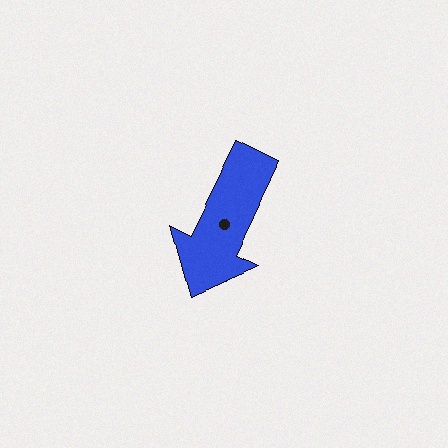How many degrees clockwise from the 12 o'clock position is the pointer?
Approximately 206 degrees.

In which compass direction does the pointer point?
Southwest.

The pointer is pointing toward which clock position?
Roughly 7 o'clock.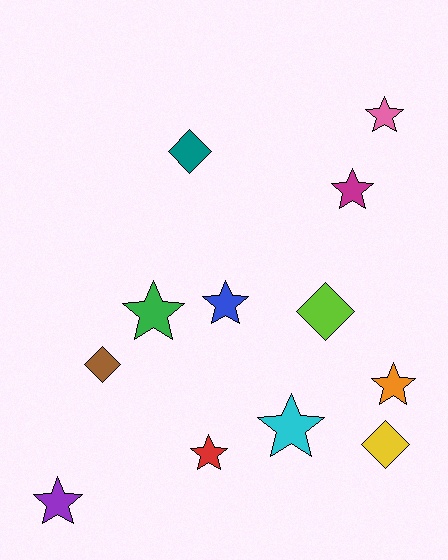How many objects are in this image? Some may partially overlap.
There are 12 objects.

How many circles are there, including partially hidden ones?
There are no circles.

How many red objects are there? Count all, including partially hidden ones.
There is 1 red object.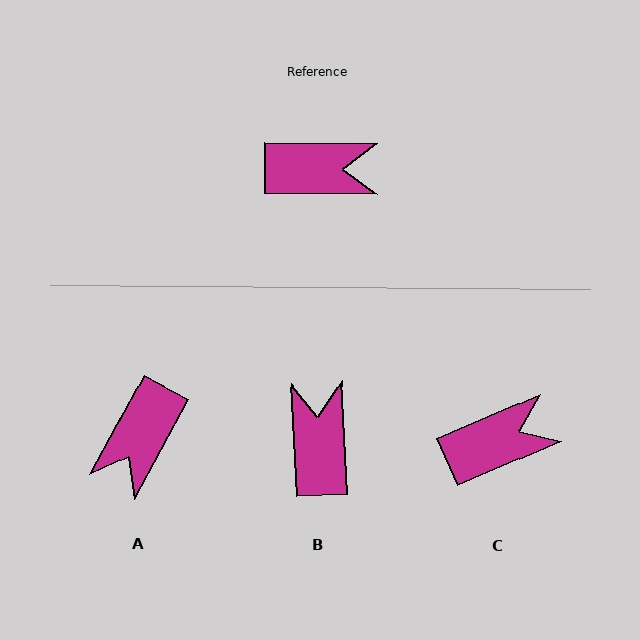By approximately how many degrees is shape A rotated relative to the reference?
Approximately 117 degrees clockwise.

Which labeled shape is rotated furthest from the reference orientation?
A, about 117 degrees away.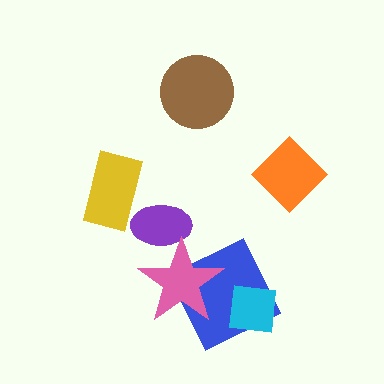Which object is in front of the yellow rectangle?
The purple ellipse is in front of the yellow rectangle.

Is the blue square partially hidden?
Yes, it is partially covered by another shape.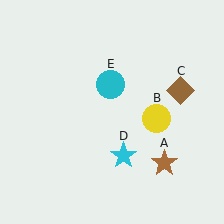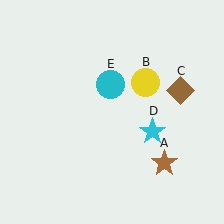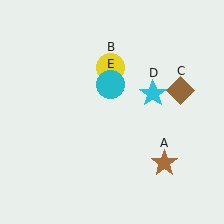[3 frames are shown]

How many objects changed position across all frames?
2 objects changed position: yellow circle (object B), cyan star (object D).